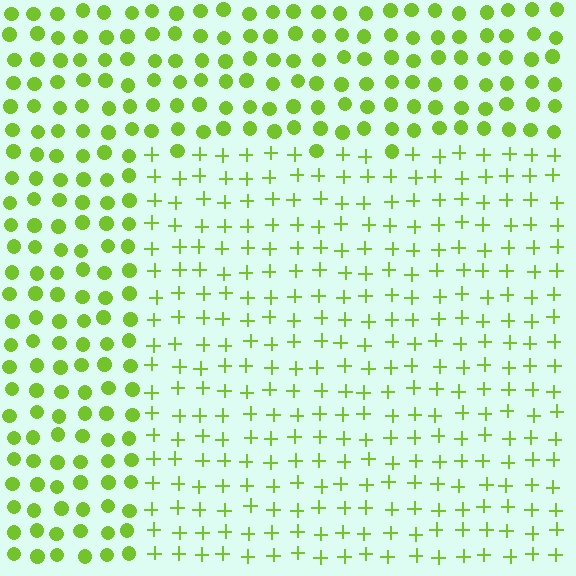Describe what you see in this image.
The image is filled with small lime elements arranged in a uniform grid. A rectangle-shaped region contains plus signs, while the surrounding area contains circles. The boundary is defined purely by the change in element shape.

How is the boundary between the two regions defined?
The boundary is defined by a change in element shape: plus signs inside vs. circles outside. All elements share the same color and spacing.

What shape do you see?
I see a rectangle.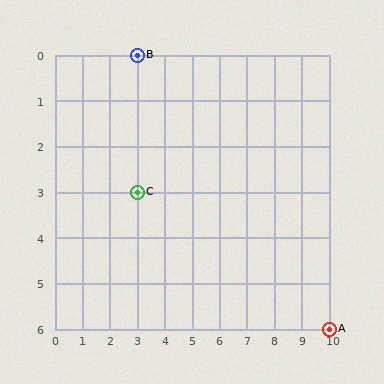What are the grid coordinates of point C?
Point C is at grid coordinates (3, 3).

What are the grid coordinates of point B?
Point B is at grid coordinates (3, 0).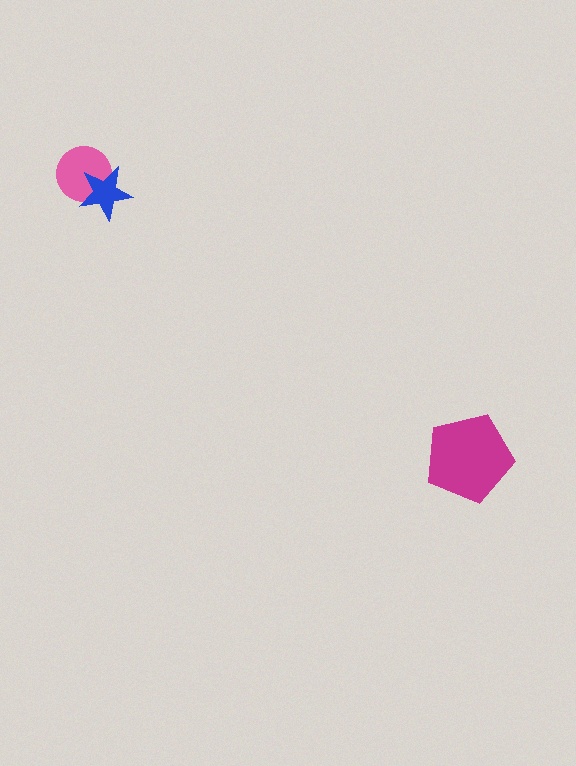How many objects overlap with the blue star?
1 object overlaps with the blue star.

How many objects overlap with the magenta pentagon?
0 objects overlap with the magenta pentagon.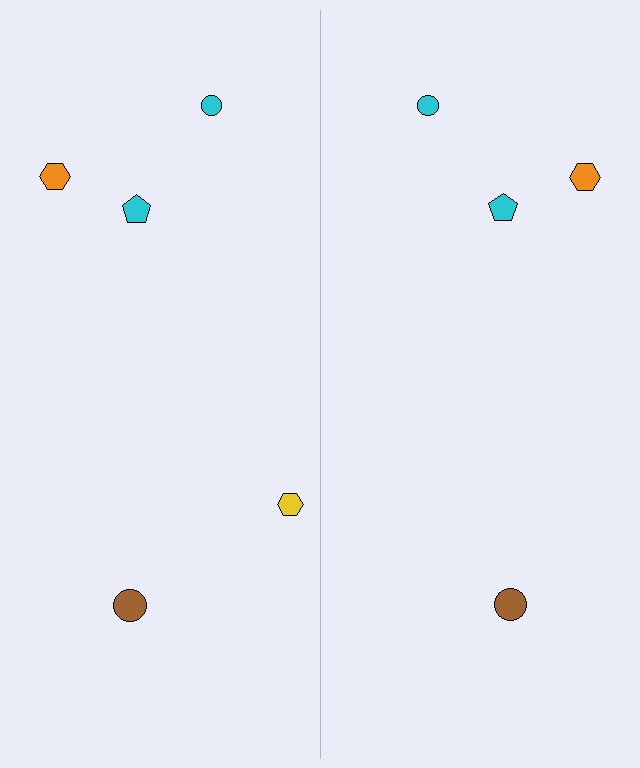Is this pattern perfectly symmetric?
No, the pattern is not perfectly symmetric. A yellow hexagon is missing from the right side.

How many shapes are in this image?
There are 9 shapes in this image.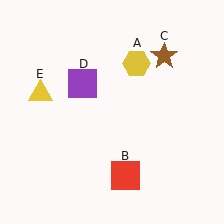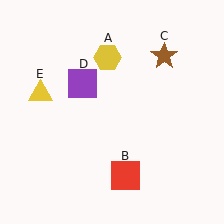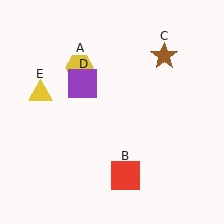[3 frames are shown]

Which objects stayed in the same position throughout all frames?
Red square (object B) and brown star (object C) and purple square (object D) and yellow triangle (object E) remained stationary.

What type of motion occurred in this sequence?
The yellow hexagon (object A) rotated counterclockwise around the center of the scene.